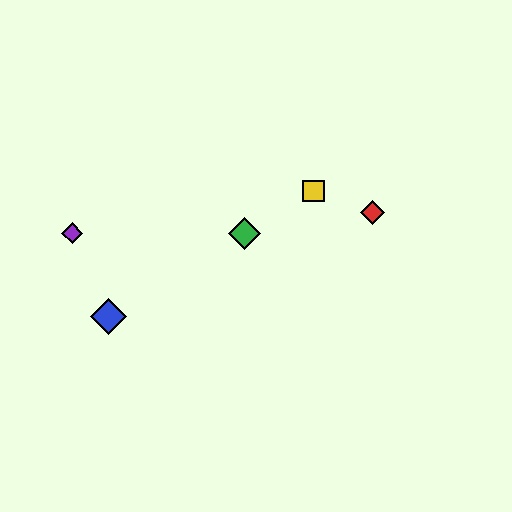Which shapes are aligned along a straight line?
The blue diamond, the green diamond, the yellow square are aligned along a straight line.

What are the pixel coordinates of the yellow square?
The yellow square is at (314, 191).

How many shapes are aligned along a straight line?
3 shapes (the blue diamond, the green diamond, the yellow square) are aligned along a straight line.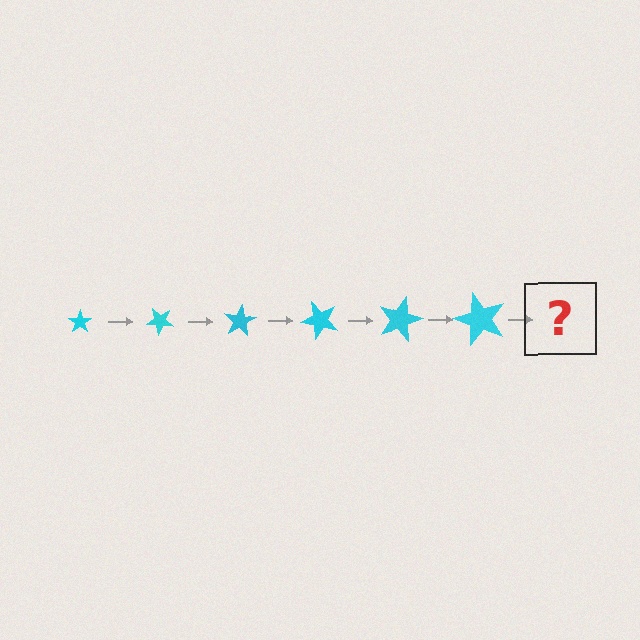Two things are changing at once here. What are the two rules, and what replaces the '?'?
The two rules are that the star grows larger each step and it rotates 40 degrees each step. The '?' should be a star, larger than the previous one and rotated 240 degrees from the start.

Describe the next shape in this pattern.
It should be a star, larger than the previous one and rotated 240 degrees from the start.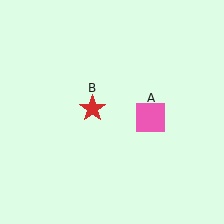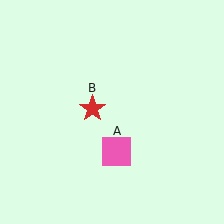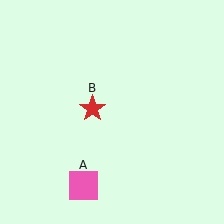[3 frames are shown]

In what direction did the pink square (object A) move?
The pink square (object A) moved down and to the left.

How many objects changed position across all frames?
1 object changed position: pink square (object A).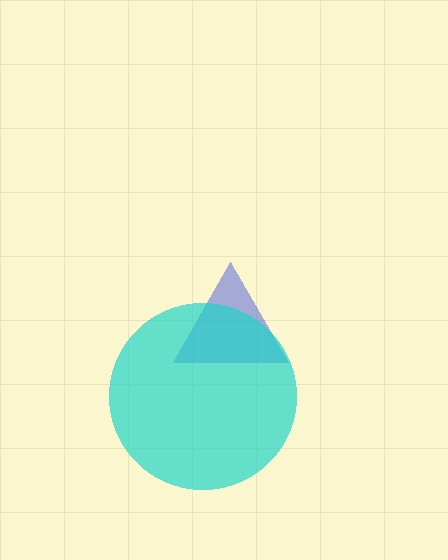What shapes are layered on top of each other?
The layered shapes are: a blue triangle, a cyan circle.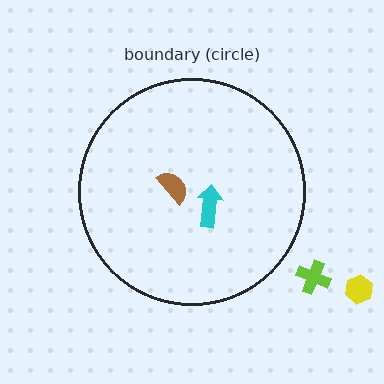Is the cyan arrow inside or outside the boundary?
Inside.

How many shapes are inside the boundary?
2 inside, 2 outside.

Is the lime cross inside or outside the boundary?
Outside.